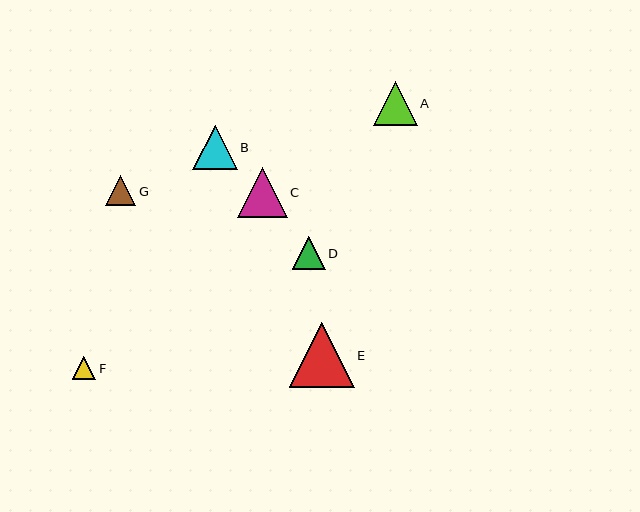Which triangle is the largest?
Triangle E is the largest with a size of approximately 65 pixels.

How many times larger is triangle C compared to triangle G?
Triangle C is approximately 1.7 times the size of triangle G.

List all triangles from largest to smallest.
From largest to smallest: E, C, B, A, D, G, F.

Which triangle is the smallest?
Triangle F is the smallest with a size of approximately 23 pixels.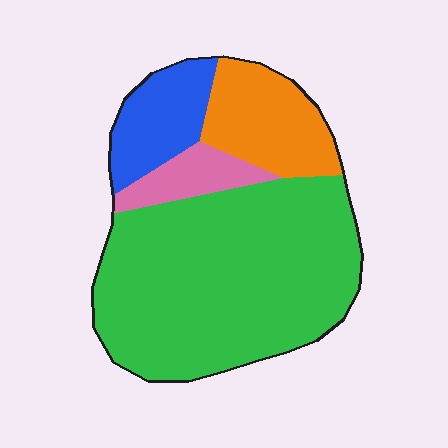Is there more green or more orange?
Green.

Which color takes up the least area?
Pink, at roughly 10%.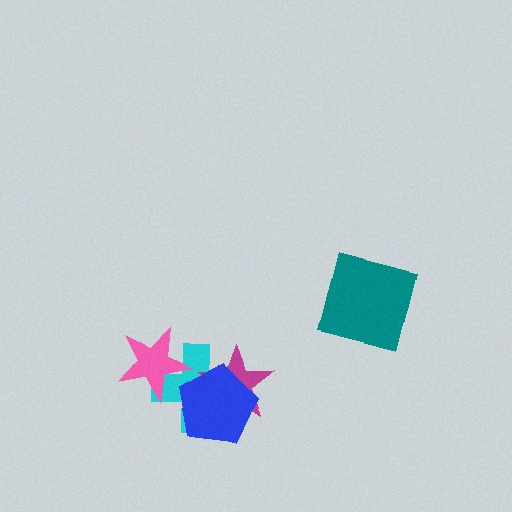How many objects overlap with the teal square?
0 objects overlap with the teal square.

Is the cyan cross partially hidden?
Yes, it is partially covered by another shape.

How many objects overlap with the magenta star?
2 objects overlap with the magenta star.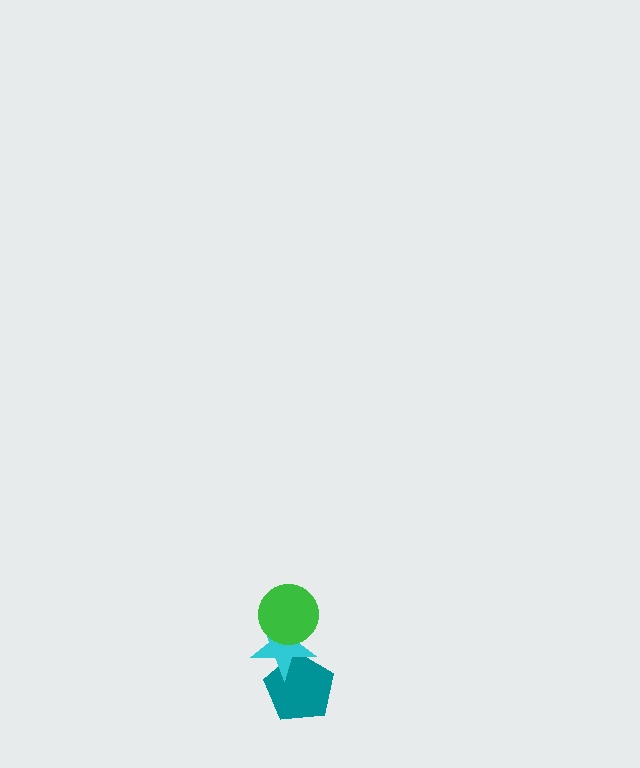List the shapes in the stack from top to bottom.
From top to bottom: the green circle, the cyan star, the teal pentagon.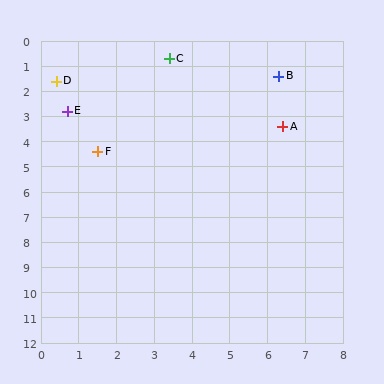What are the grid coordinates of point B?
Point B is at approximately (6.3, 1.4).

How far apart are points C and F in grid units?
Points C and F are about 4.2 grid units apart.